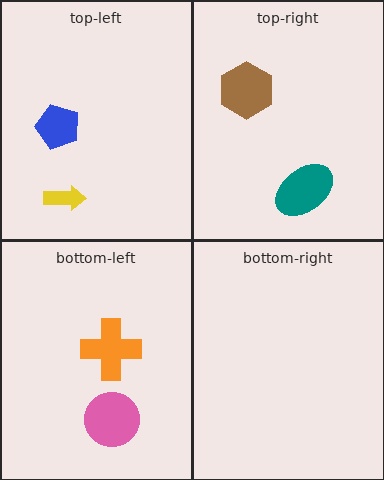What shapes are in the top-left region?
The blue pentagon, the yellow arrow.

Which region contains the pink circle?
The bottom-left region.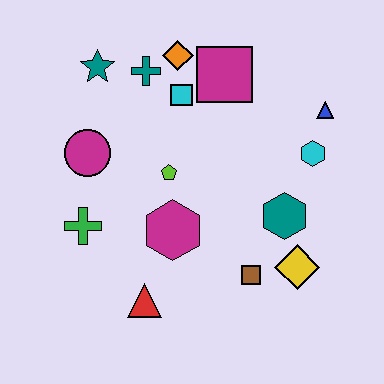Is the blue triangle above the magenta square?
No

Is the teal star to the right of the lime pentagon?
No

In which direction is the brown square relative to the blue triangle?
The brown square is below the blue triangle.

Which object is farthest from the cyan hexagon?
The green cross is farthest from the cyan hexagon.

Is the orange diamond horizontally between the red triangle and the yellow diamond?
Yes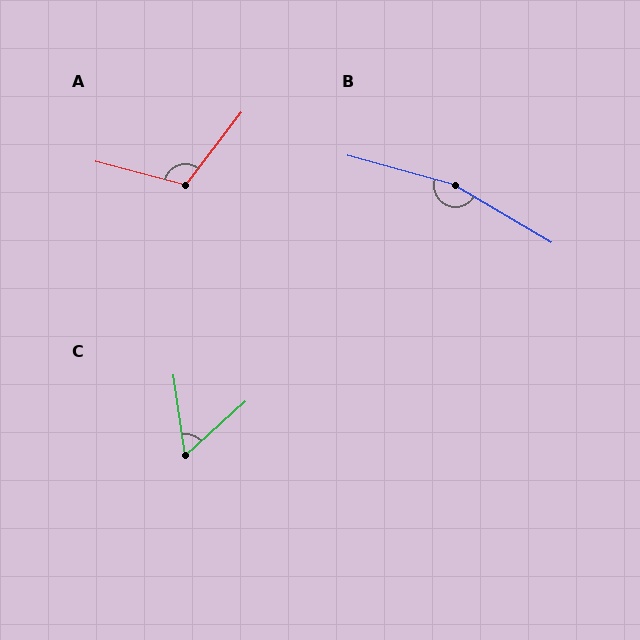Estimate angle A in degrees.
Approximately 113 degrees.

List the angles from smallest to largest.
C (56°), A (113°), B (165°).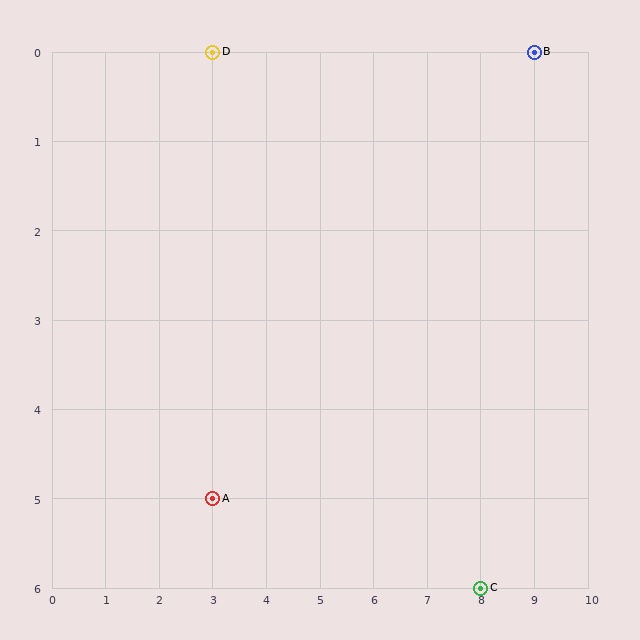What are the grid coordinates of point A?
Point A is at grid coordinates (3, 5).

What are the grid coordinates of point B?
Point B is at grid coordinates (9, 0).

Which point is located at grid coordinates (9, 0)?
Point B is at (9, 0).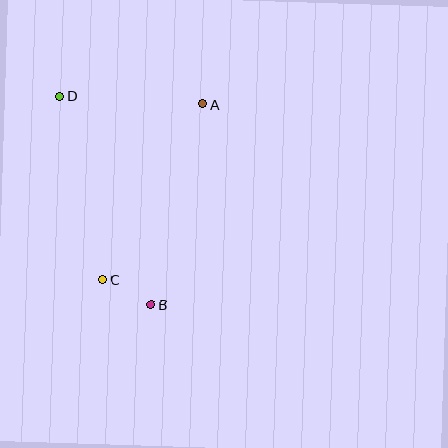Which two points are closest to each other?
Points B and C are closest to each other.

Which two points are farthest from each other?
Points B and D are farthest from each other.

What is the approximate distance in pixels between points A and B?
The distance between A and B is approximately 207 pixels.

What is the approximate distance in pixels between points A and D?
The distance between A and D is approximately 143 pixels.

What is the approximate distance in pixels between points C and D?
The distance between C and D is approximately 189 pixels.